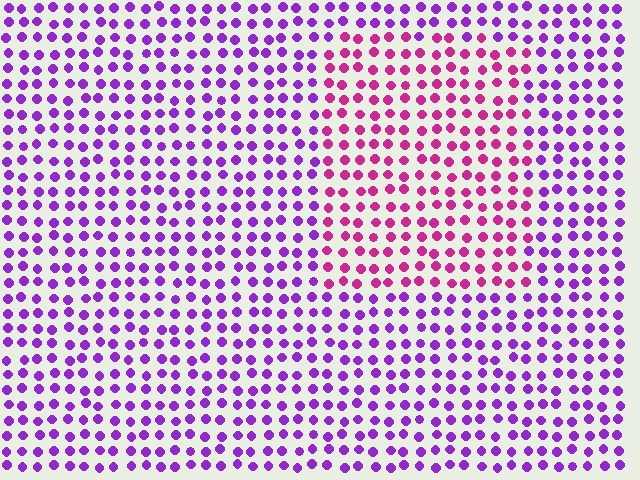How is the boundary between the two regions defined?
The boundary is defined purely by a slight shift in hue (about 42 degrees). Spacing, size, and orientation are identical on both sides.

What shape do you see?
I see a rectangle.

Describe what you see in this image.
The image is filled with small purple elements in a uniform arrangement. A rectangle-shaped region is visible where the elements are tinted to a slightly different hue, forming a subtle color boundary.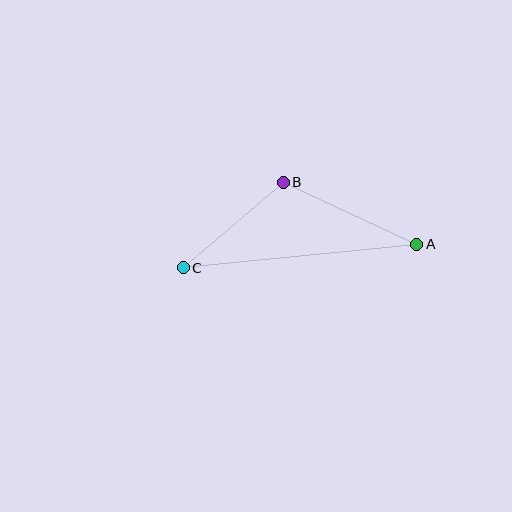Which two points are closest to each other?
Points B and C are closest to each other.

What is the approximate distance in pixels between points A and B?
The distance between A and B is approximately 147 pixels.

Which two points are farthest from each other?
Points A and C are farthest from each other.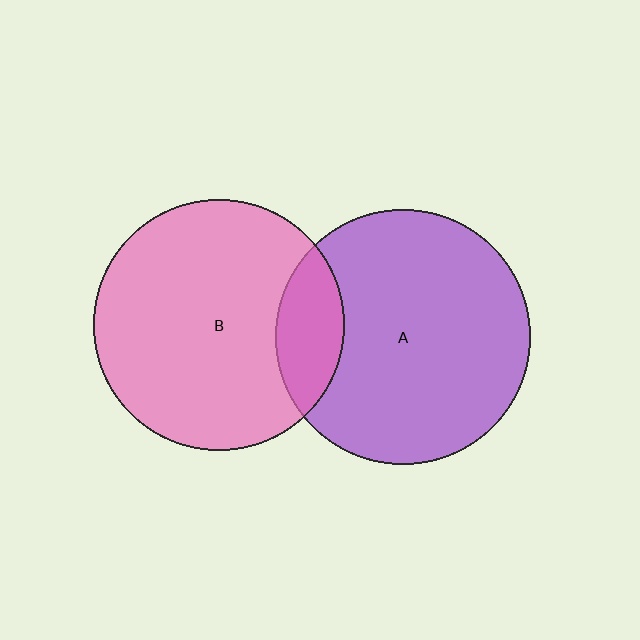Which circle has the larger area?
Circle A (purple).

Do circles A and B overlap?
Yes.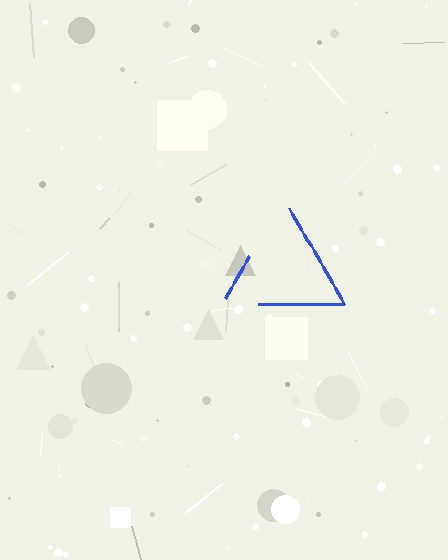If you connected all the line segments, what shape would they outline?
They would outline a triangle.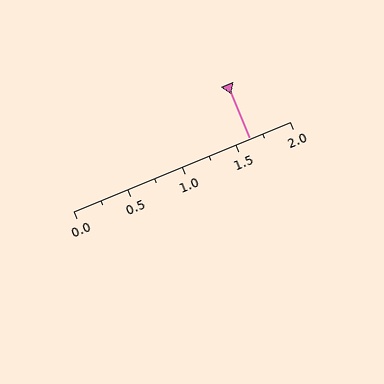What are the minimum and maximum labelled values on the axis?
The axis runs from 0.0 to 2.0.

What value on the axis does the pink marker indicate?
The marker indicates approximately 1.62.